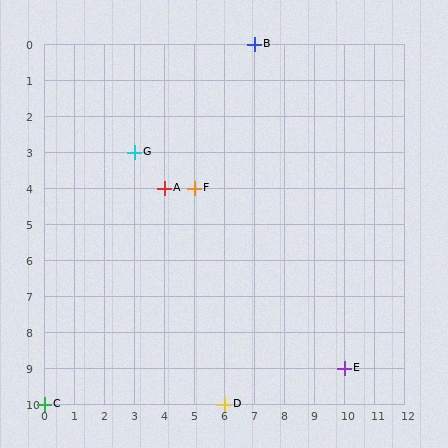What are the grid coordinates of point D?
Point D is at grid coordinates (6, 10).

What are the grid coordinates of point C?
Point C is at grid coordinates (0, 10).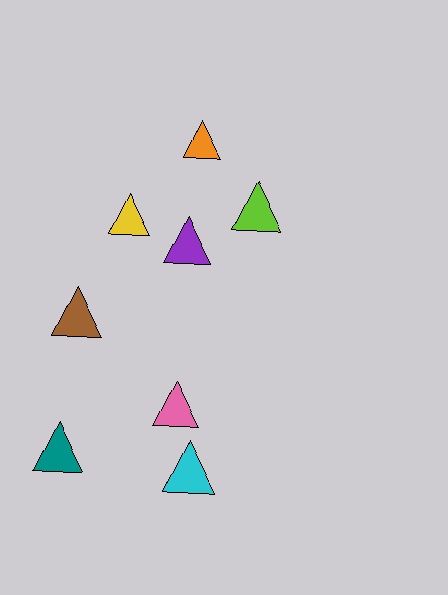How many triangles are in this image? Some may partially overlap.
There are 8 triangles.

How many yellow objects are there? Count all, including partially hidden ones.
There is 1 yellow object.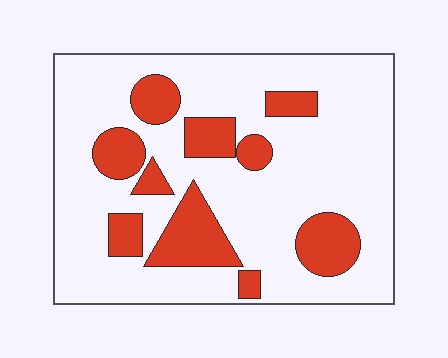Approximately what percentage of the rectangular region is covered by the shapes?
Approximately 25%.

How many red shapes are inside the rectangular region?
10.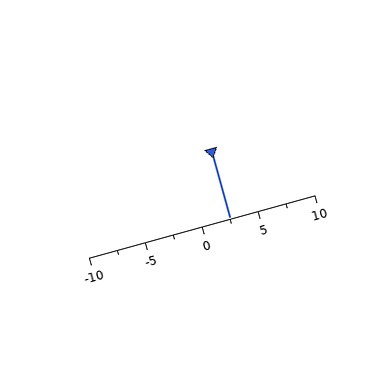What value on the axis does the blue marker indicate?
The marker indicates approximately 2.5.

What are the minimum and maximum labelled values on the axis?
The axis runs from -10 to 10.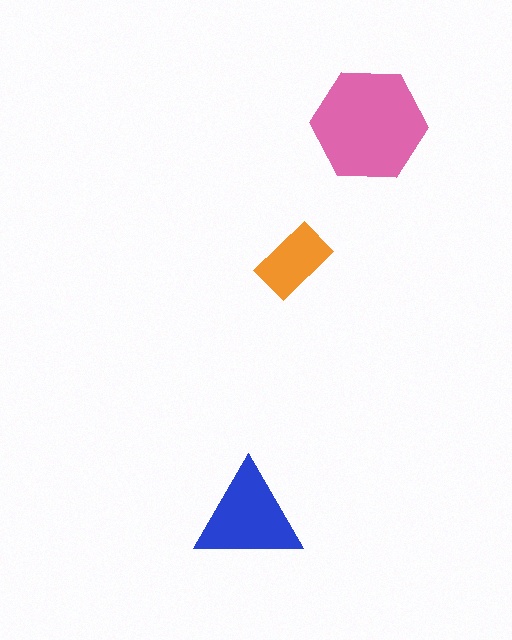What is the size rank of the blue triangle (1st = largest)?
2nd.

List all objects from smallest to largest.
The orange rectangle, the blue triangle, the pink hexagon.